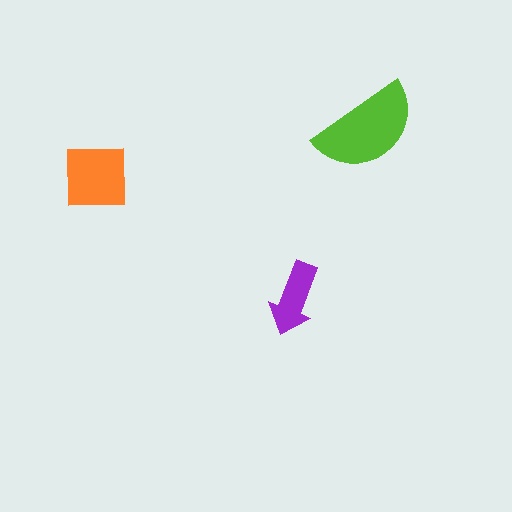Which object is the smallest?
The purple arrow.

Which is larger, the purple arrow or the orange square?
The orange square.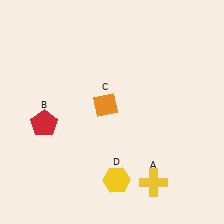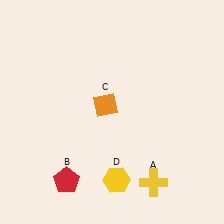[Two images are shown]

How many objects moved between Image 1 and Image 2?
1 object moved between the two images.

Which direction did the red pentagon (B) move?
The red pentagon (B) moved down.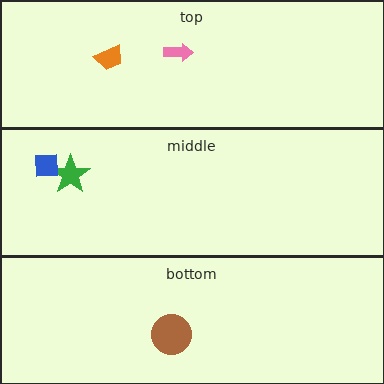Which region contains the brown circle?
The bottom region.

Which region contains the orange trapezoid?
The top region.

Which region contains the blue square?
The middle region.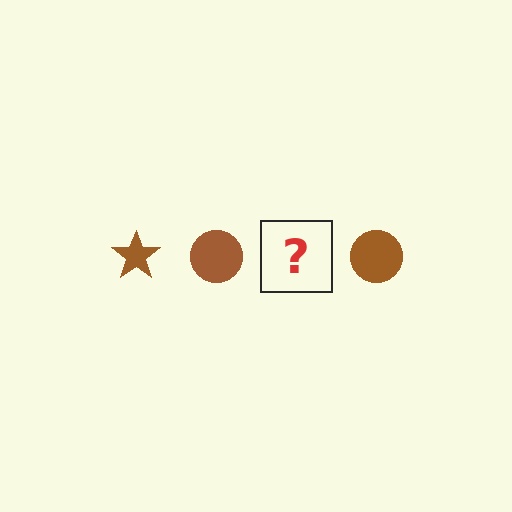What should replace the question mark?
The question mark should be replaced with a brown star.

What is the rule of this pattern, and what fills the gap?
The rule is that the pattern cycles through star, circle shapes in brown. The gap should be filled with a brown star.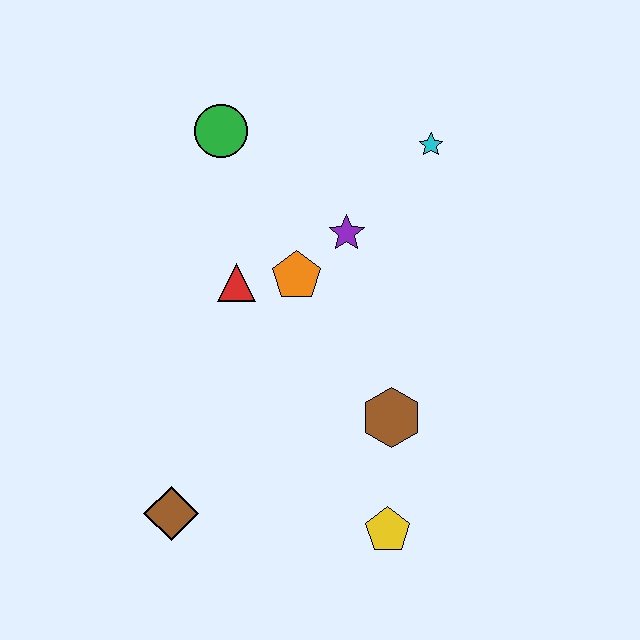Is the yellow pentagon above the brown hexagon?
No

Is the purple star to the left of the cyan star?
Yes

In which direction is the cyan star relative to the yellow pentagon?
The cyan star is above the yellow pentagon.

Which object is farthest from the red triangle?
The yellow pentagon is farthest from the red triangle.